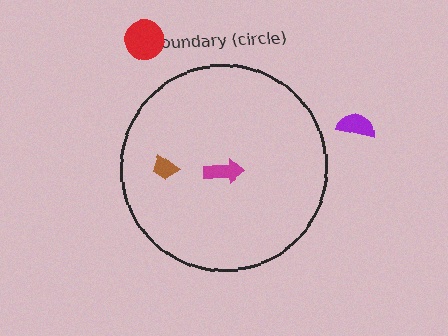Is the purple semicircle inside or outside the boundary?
Outside.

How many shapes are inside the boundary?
2 inside, 2 outside.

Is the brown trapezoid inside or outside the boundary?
Inside.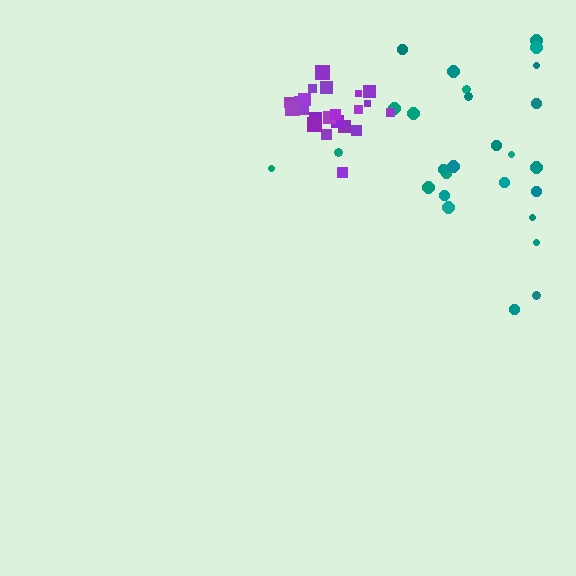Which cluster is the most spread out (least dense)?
Teal.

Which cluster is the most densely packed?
Purple.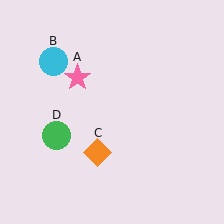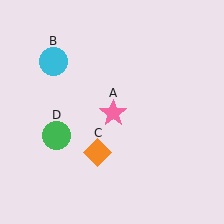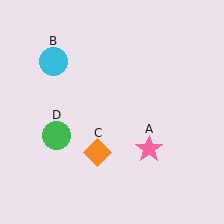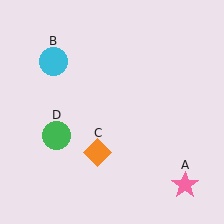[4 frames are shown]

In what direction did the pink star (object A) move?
The pink star (object A) moved down and to the right.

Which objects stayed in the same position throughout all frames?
Cyan circle (object B) and orange diamond (object C) and green circle (object D) remained stationary.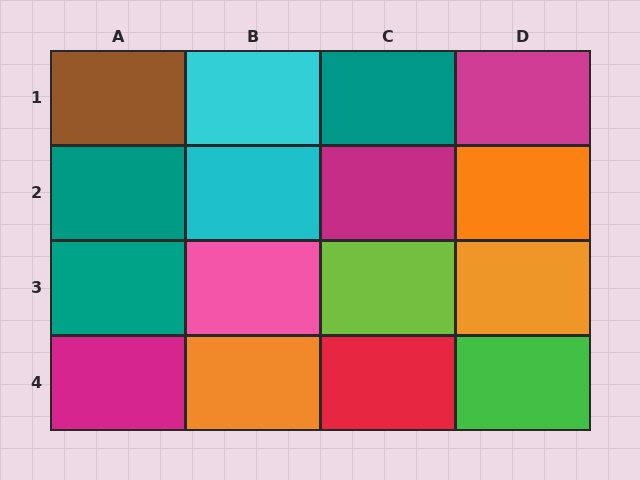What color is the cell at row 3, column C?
Lime.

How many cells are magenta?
3 cells are magenta.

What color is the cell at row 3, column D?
Orange.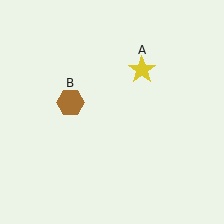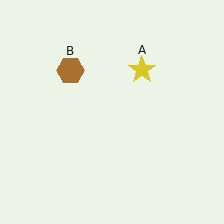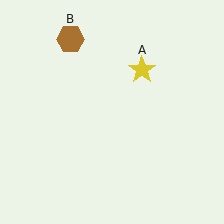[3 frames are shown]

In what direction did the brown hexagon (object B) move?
The brown hexagon (object B) moved up.